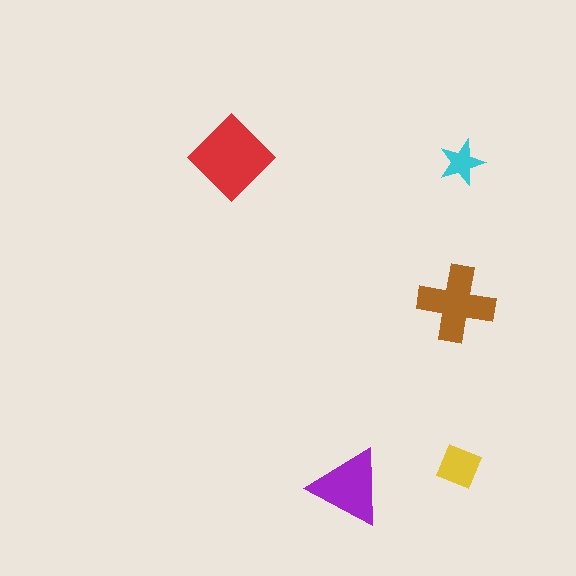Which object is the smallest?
The cyan star.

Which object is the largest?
The red diamond.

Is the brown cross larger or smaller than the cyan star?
Larger.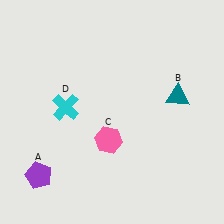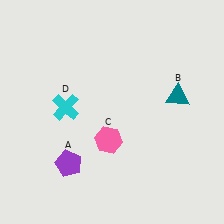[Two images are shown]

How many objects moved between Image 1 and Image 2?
1 object moved between the two images.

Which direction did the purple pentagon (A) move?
The purple pentagon (A) moved right.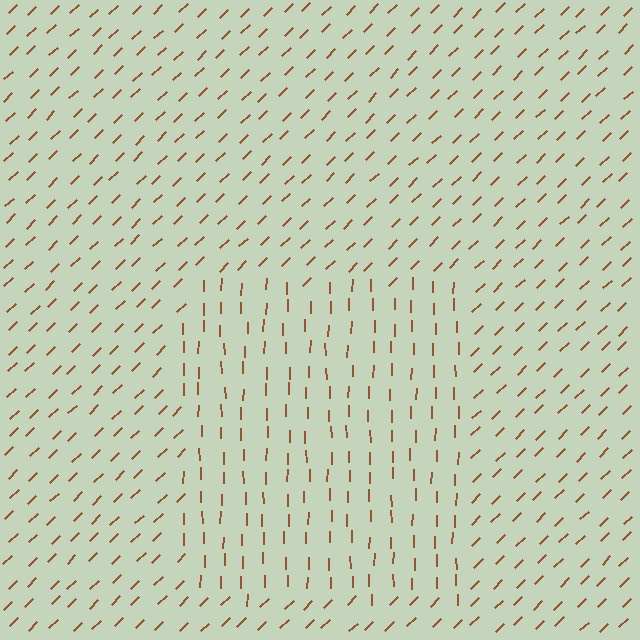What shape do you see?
I see a rectangle.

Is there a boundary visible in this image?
Yes, there is a texture boundary formed by a change in line orientation.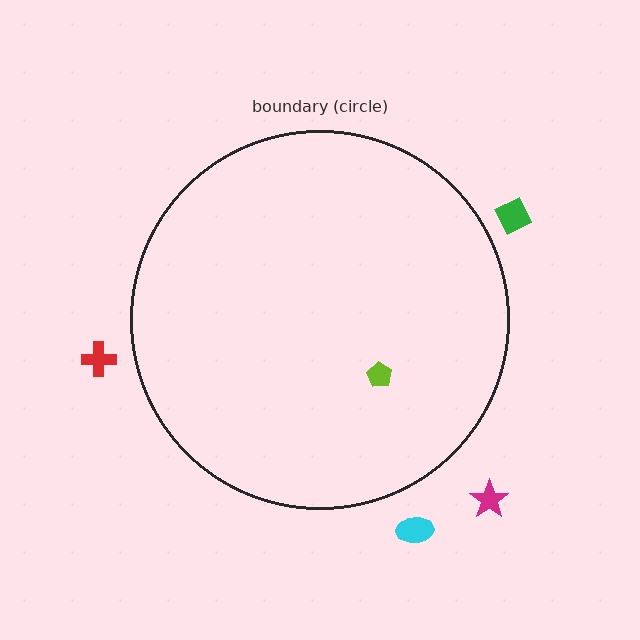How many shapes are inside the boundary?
1 inside, 4 outside.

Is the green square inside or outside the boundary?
Outside.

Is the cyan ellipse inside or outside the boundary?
Outside.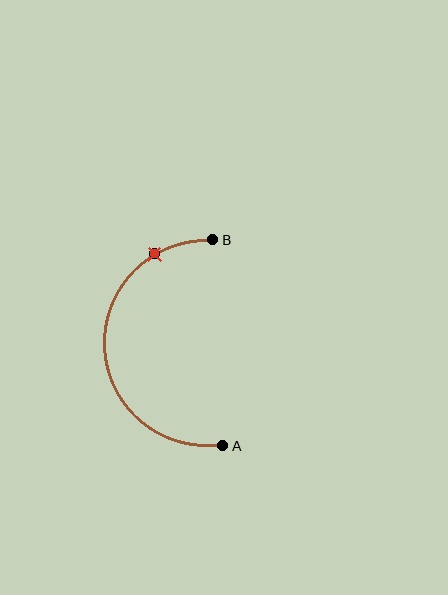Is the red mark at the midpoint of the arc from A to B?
No. The red mark lies on the arc but is closer to endpoint B. The arc midpoint would be at the point on the curve equidistant along the arc from both A and B.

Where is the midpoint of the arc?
The arc midpoint is the point on the curve farthest from the straight line joining A and B. It sits to the left of that line.